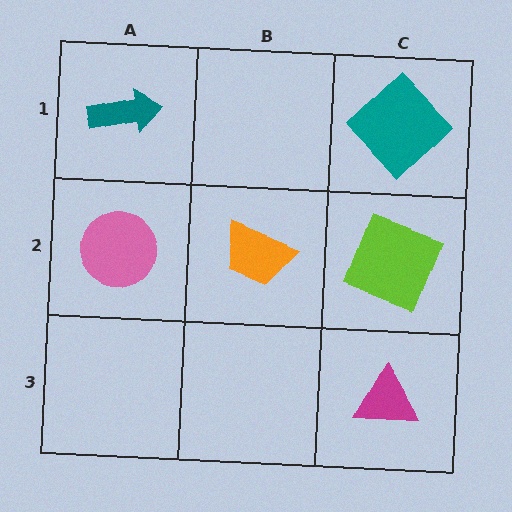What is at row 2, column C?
A lime square.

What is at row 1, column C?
A teal diamond.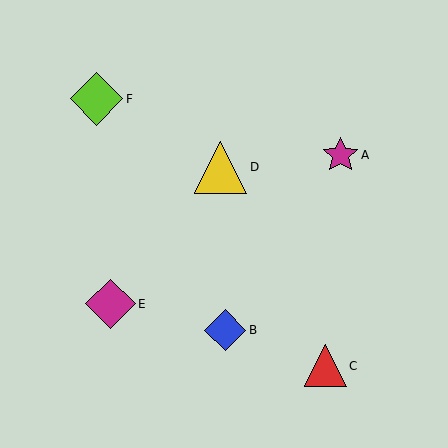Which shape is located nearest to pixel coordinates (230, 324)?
The blue diamond (labeled B) at (225, 330) is nearest to that location.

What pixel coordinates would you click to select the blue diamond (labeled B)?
Click at (225, 330) to select the blue diamond B.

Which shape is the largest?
The lime diamond (labeled F) is the largest.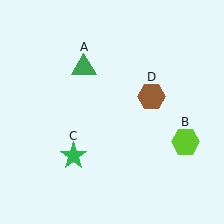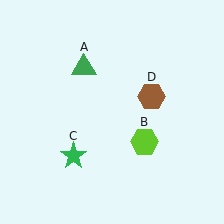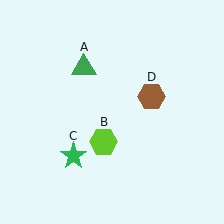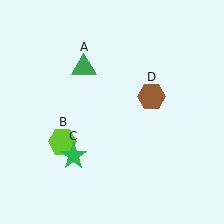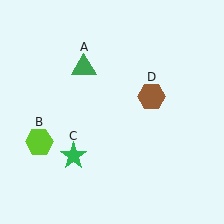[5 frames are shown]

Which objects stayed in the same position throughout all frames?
Green triangle (object A) and green star (object C) and brown hexagon (object D) remained stationary.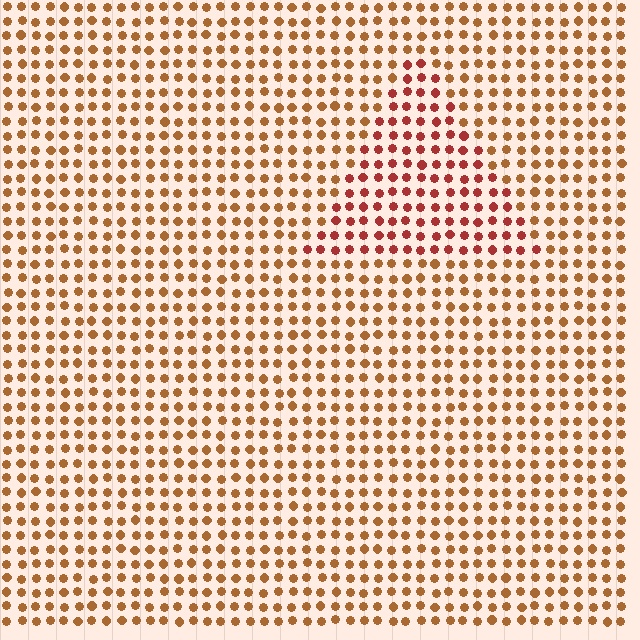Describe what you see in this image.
The image is filled with small brown elements in a uniform arrangement. A triangle-shaped region is visible where the elements are tinted to a slightly different hue, forming a subtle color boundary.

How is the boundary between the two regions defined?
The boundary is defined purely by a slight shift in hue (about 29 degrees). Spacing, size, and orientation are identical on both sides.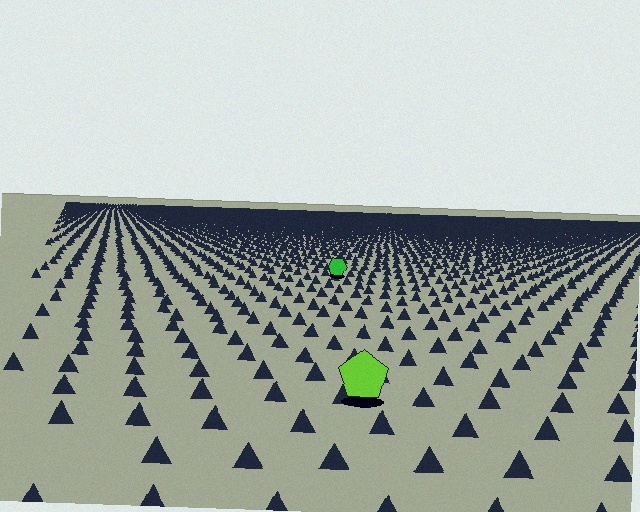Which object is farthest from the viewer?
The green hexagon is farthest from the viewer. It appears smaller and the ground texture around it is denser.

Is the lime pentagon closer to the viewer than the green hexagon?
Yes. The lime pentagon is closer — you can tell from the texture gradient: the ground texture is coarser near it.